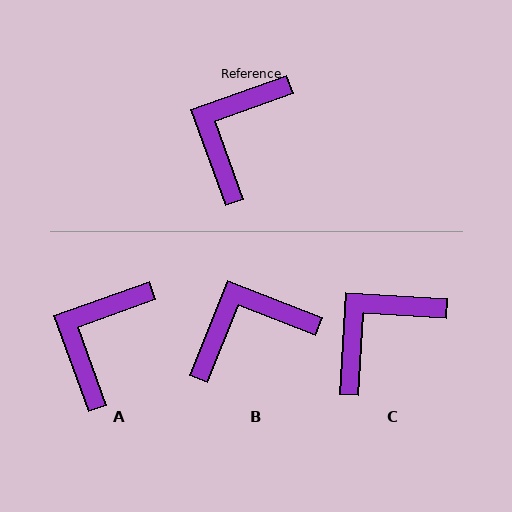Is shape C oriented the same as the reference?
No, it is off by about 23 degrees.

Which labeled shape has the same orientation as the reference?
A.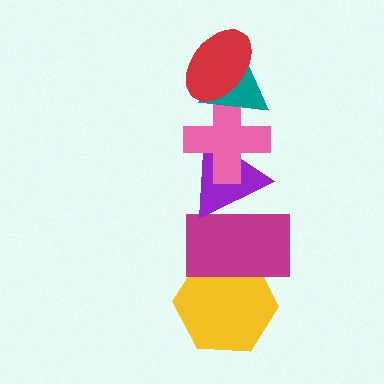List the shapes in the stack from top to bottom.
From top to bottom: the red ellipse, the teal triangle, the pink cross, the purple triangle, the magenta rectangle, the yellow hexagon.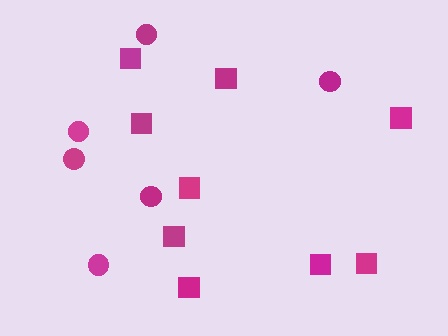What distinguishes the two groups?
There are 2 groups: one group of squares (9) and one group of circles (6).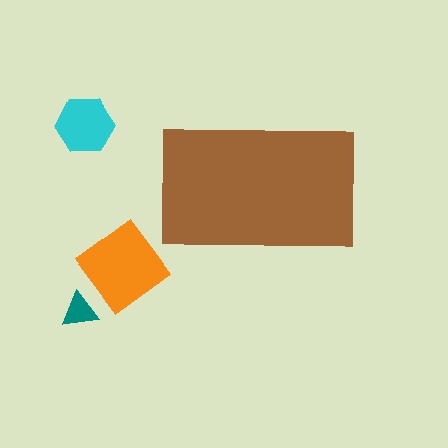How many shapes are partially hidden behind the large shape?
0 shapes are partially hidden.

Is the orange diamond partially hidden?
No, the orange diamond is fully visible.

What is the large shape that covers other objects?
A brown rectangle.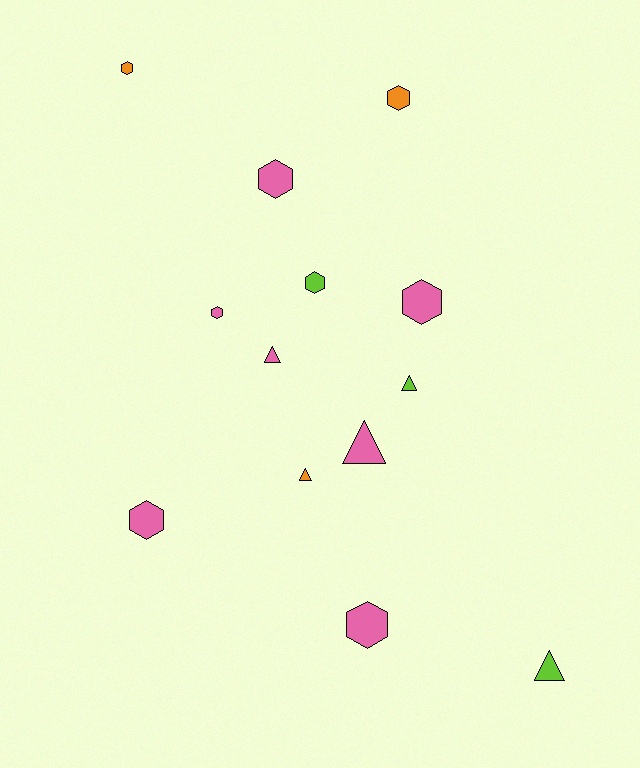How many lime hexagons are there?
There is 1 lime hexagon.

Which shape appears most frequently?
Hexagon, with 8 objects.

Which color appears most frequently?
Pink, with 7 objects.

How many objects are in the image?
There are 13 objects.